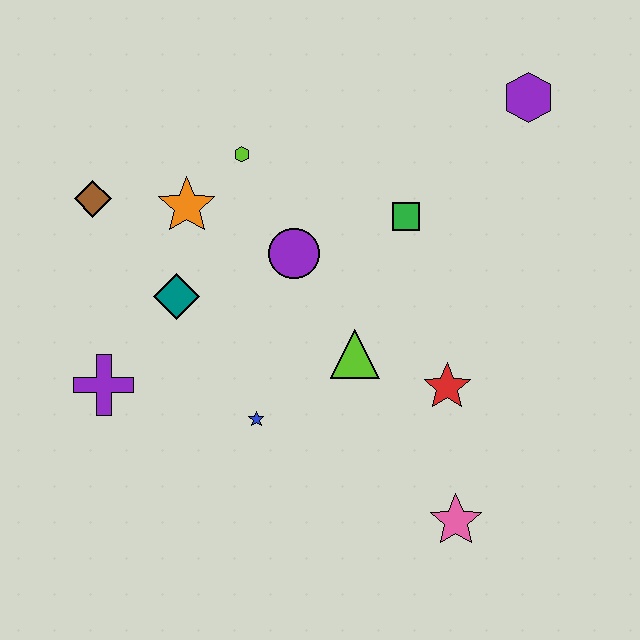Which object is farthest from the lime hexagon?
The pink star is farthest from the lime hexagon.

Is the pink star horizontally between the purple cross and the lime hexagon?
No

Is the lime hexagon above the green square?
Yes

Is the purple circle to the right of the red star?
No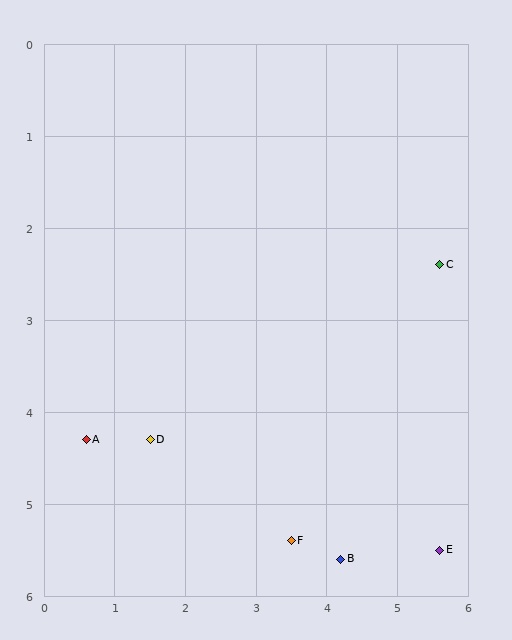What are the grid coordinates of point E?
Point E is at approximately (5.6, 5.5).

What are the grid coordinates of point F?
Point F is at approximately (3.5, 5.4).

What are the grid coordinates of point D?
Point D is at approximately (1.5, 4.3).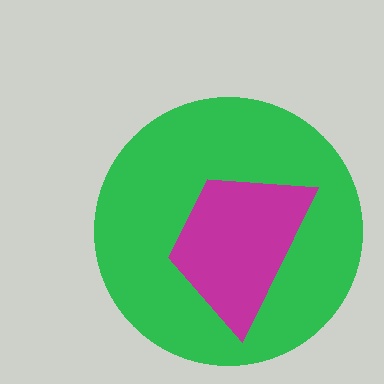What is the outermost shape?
The green circle.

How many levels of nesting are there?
2.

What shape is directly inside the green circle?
The magenta trapezoid.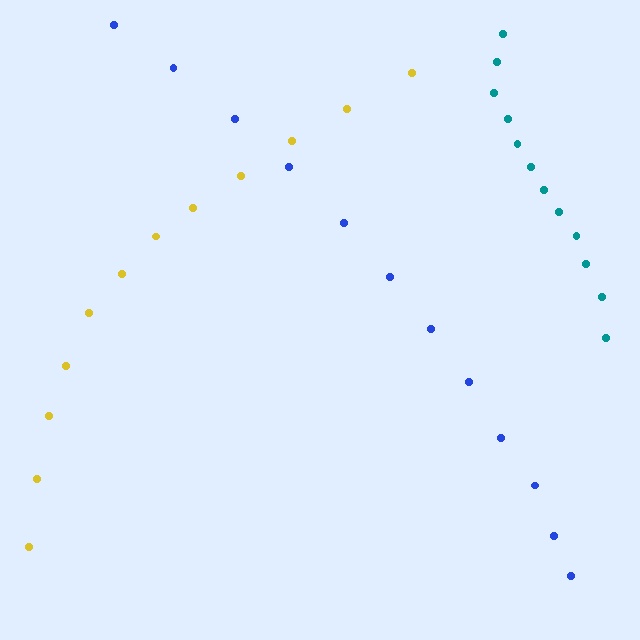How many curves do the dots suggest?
There are 3 distinct paths.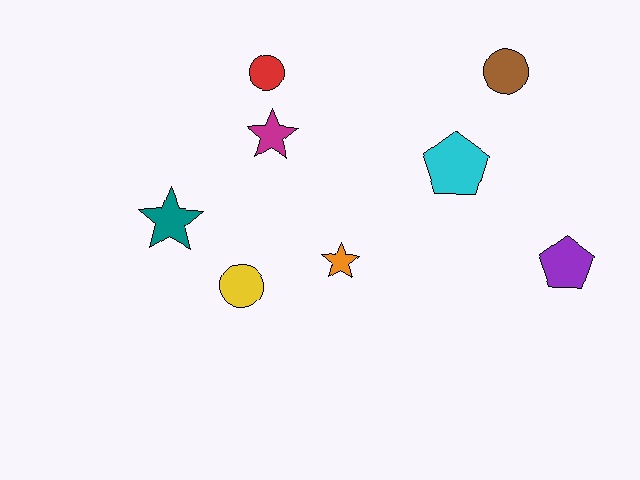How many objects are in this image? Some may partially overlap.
There are 8 objects.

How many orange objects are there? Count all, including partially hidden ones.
There is 1 orange object.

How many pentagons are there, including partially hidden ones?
There are 2 pentagons.